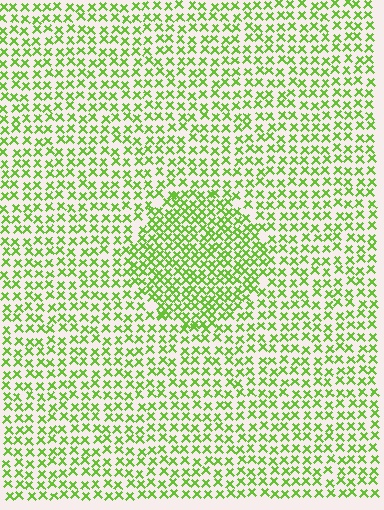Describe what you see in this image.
The image contains small lime elements arranged at two different densities. A circle-shaped region is visible where the elements are more densely packed than the surrounding area.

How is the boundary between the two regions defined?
The boundary is defined by a change in element density (approximately 1.7x ratio). All elements are the same color, size, and shape.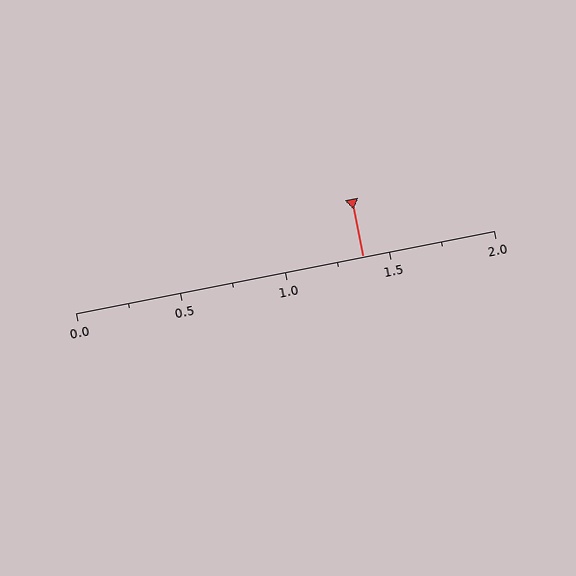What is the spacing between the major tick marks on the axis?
The major ticks are spaced 0.5 apart.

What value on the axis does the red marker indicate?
The marker indicates approximately 1.38.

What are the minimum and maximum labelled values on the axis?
The axis runs from 0.0 to 2.0.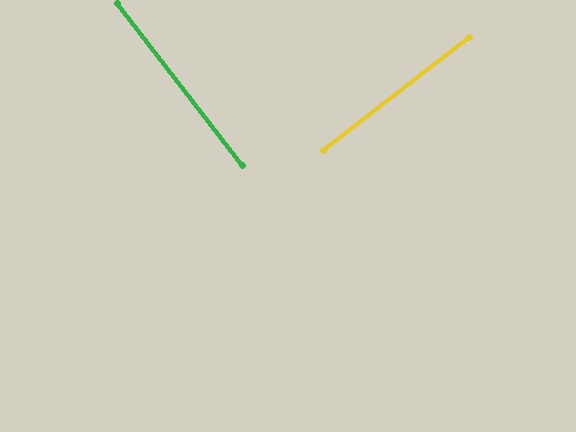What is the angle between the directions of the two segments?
Approximately 90 degrees.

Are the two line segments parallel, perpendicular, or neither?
Perpendicular — they meet at approximately 90°.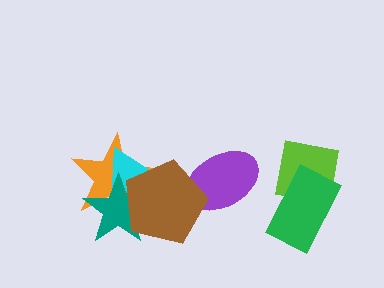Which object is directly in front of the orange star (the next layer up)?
The cyan triangle is directly in front of the orange star.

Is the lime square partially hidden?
Yes, it is partially covered by another shape.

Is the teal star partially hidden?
Yes, it is partially covered by another shape.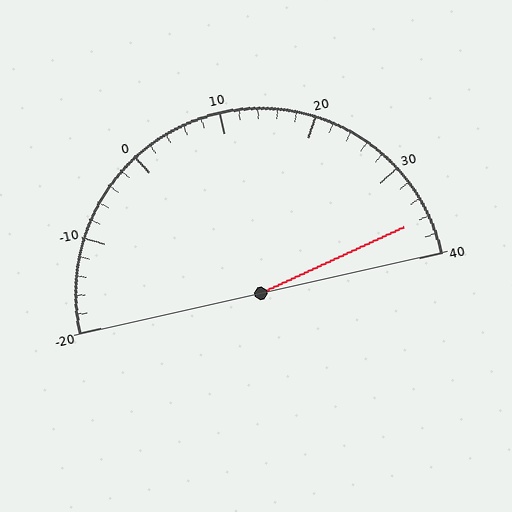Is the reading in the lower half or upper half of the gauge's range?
The reading is in the upper half of the range (-20 to 40).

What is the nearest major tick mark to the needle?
The nearest major tick mark is 40.